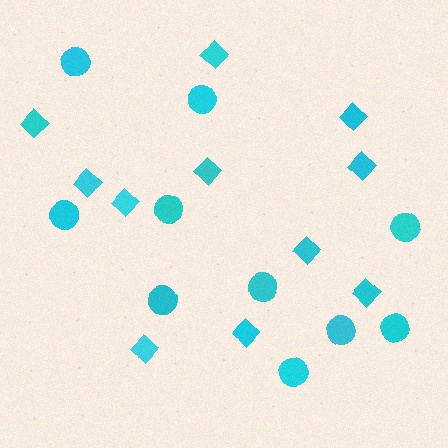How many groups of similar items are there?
There are 2 groups: one group of circles (10) and one group of diamonds (11).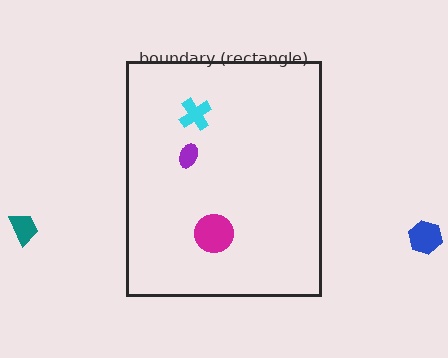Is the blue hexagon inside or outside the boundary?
Outside.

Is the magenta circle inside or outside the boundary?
Inside.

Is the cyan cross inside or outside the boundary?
Inside.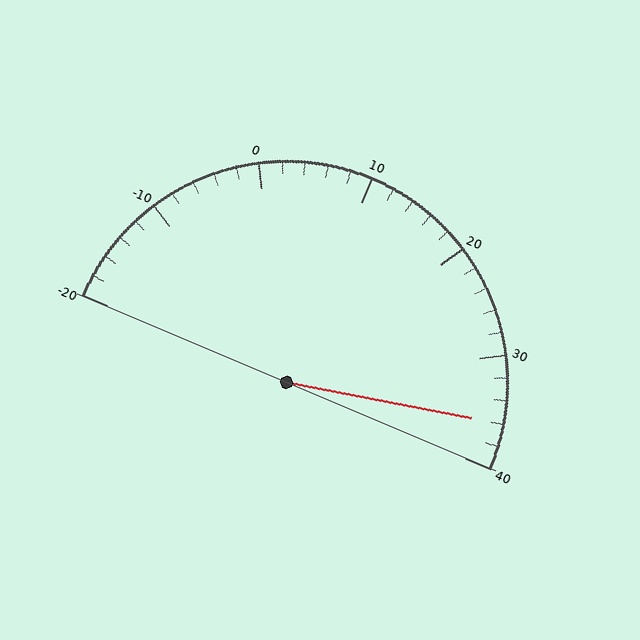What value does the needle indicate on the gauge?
The needle indicates approximately 36.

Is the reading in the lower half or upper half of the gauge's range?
The reading is in the upper half of the range (-20 to 40).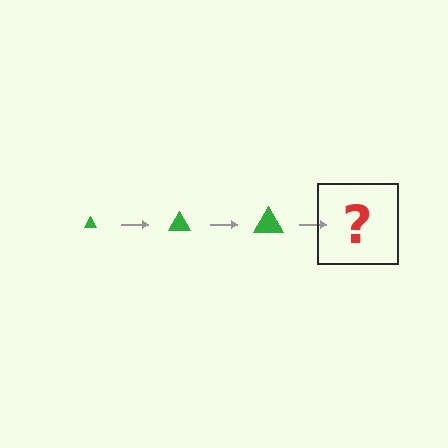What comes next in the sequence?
The next element should be a green triangle, larger than the previous one.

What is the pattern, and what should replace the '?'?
The pattern is that the triangle gets progressively larger each step. The '?' should be a green triangle, larger than the previous one.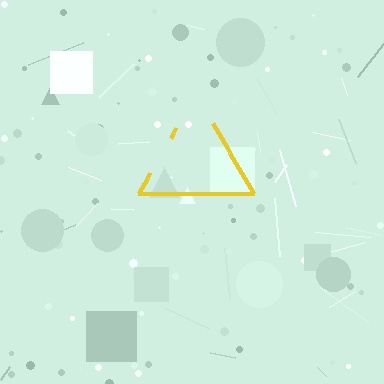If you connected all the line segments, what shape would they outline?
They would outline a triangle.